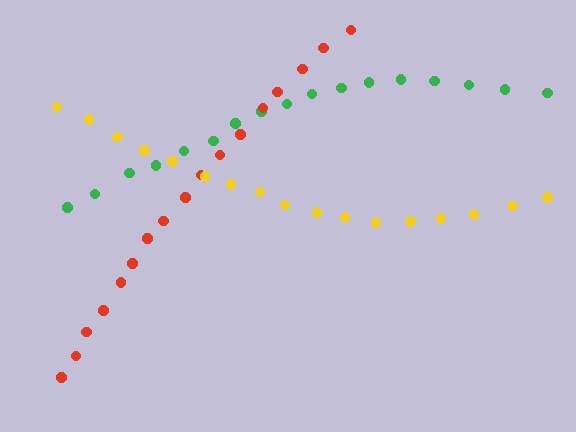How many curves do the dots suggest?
There are 3 distinct paths.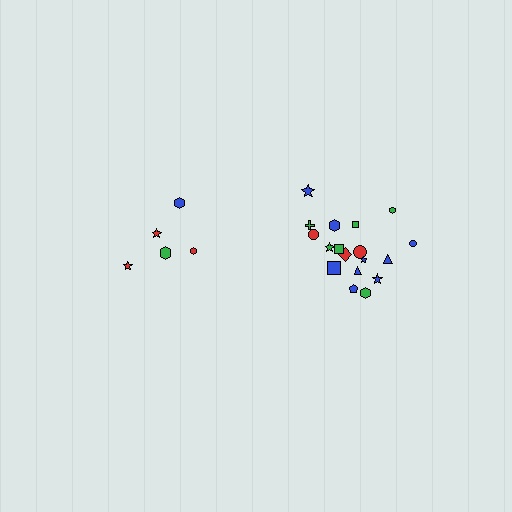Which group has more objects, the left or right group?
The right group.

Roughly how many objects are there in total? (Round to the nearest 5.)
Roughly 25 objects in total.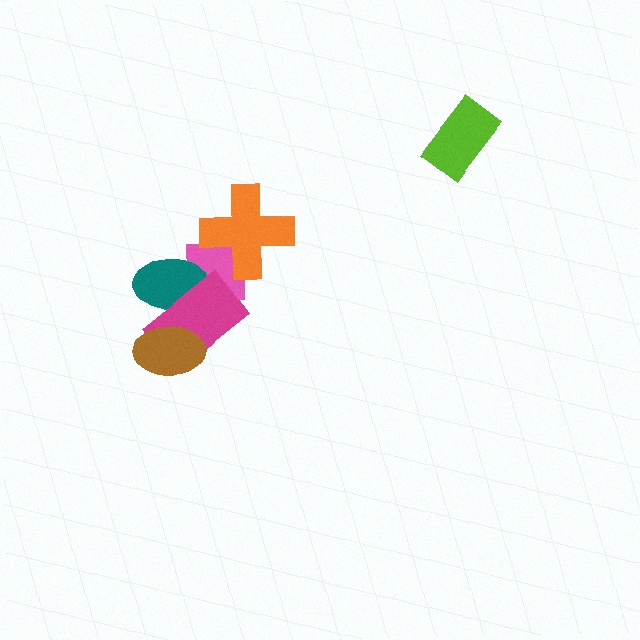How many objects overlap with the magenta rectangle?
3 objects overlap with the magenta rectangle.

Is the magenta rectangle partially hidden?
Yes, it is partially covered by another shape.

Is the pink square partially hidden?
Yes, it is partially covered by another shape.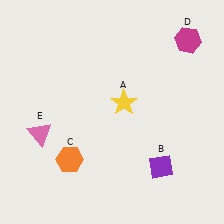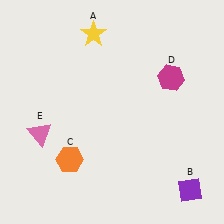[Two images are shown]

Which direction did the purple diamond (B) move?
The purple diamond (B) moved right.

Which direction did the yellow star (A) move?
The yellow star (A) moved up.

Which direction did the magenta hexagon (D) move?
The magenta hexagon (D) moved down.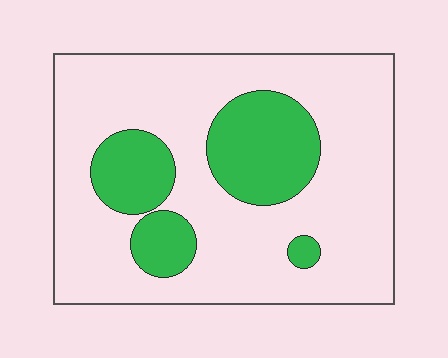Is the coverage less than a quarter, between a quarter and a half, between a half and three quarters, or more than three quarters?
Less than a quarter.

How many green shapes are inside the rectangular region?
4.